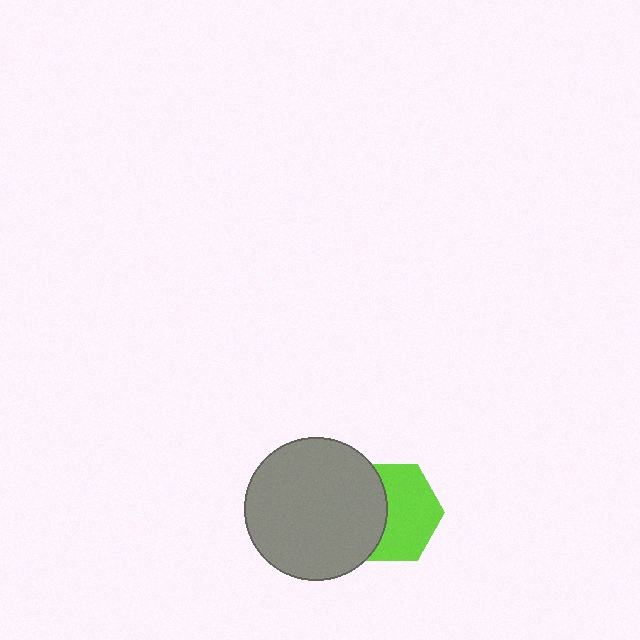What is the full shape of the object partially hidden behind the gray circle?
The partially hidden object is a lime hexagon.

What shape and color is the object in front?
The object in front is a gray circle.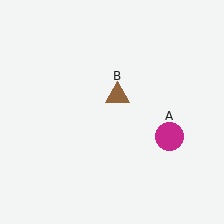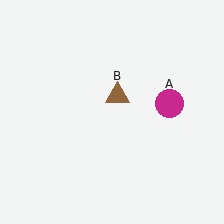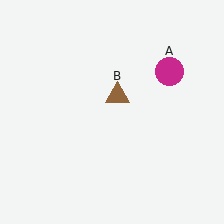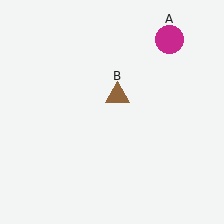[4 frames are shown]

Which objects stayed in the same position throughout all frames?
Brown triangle (object B) remained stationary.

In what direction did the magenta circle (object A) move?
The magenta circle (object A) moved up.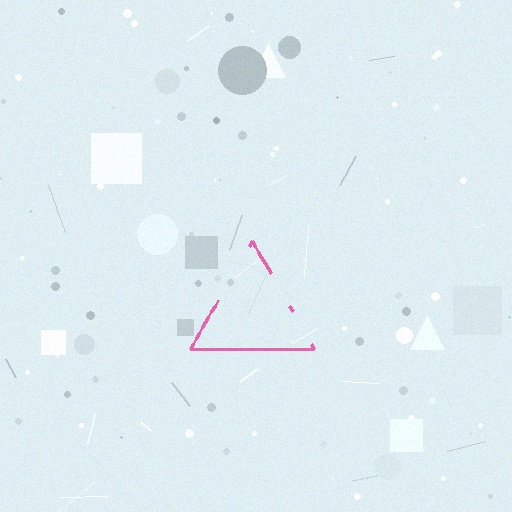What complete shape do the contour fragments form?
The contour fragments form a triangle.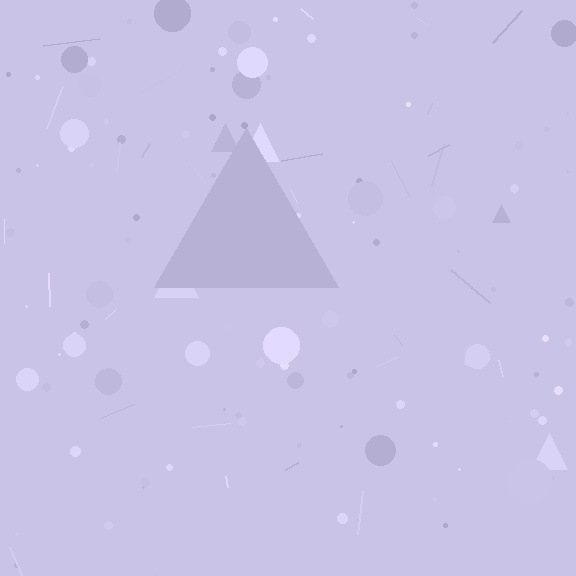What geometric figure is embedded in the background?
A triangle is embedded in the background.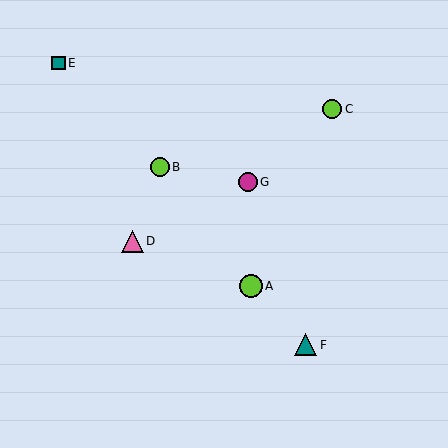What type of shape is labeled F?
Shape F is a teal triangle.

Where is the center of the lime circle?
The center of the lime circle is at (251, 286).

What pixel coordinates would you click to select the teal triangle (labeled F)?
Click at (306, 345) to select the teal triangle F.